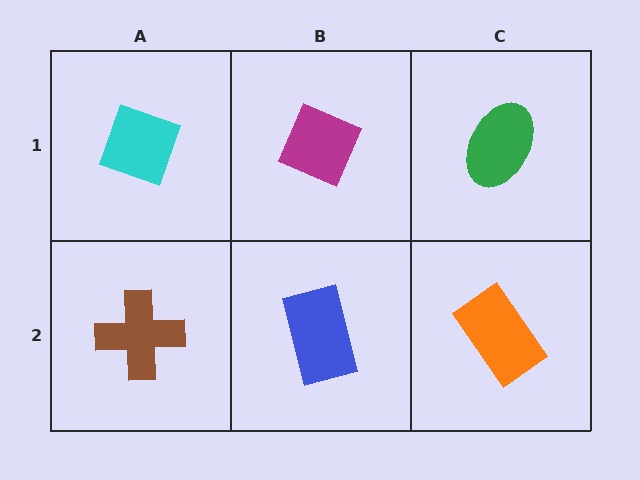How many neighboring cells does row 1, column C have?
2.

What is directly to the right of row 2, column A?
A blue rectangle.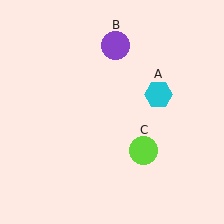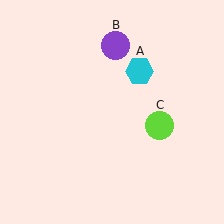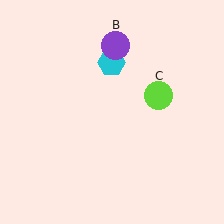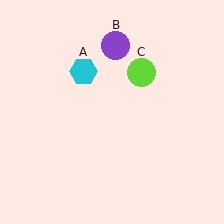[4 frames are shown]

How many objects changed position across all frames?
2 objects changed position: cyan hexagon (object A), lime circle (object C).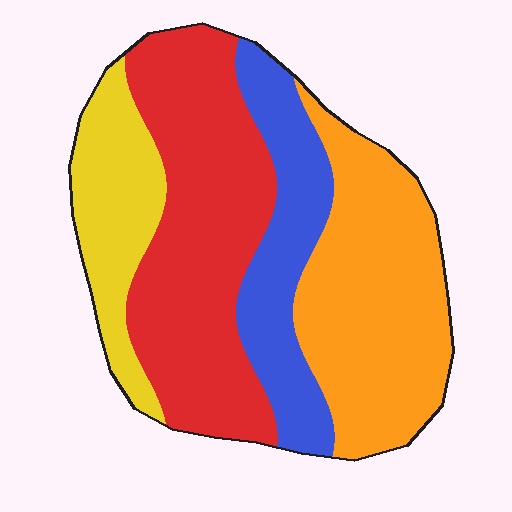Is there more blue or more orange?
Orange.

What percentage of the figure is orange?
Orange takes up about one third (1/3) of the figure.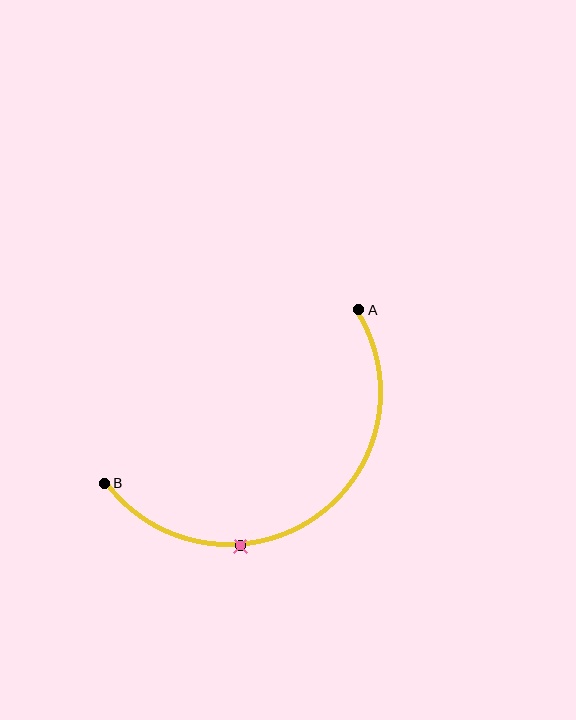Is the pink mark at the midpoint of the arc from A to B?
No. The pink mark lies on the arc but is closer to endpoint B. The arc midpoint would be at the point on the curve equidistant along the arc from both A and B.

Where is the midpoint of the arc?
The arc midpoint is the point on the curve farthest from the straight line joining A and B. It sits below and to the right of that line.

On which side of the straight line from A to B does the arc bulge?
The arc bulges below and to the right of the straight line connecting A and B.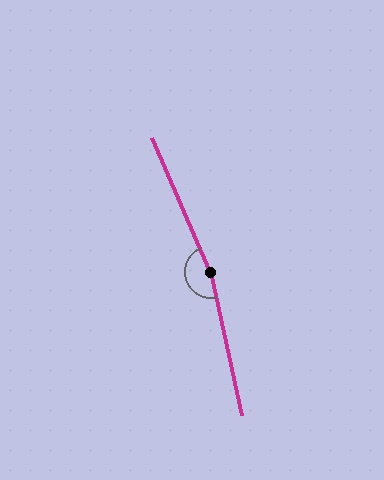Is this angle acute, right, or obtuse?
It is obtuse.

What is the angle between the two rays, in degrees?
Approximately 168 degrees.